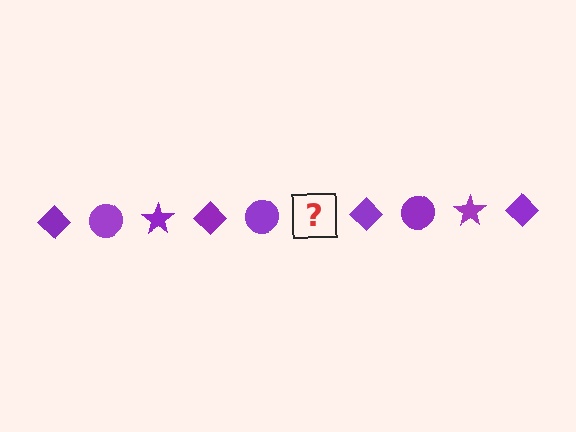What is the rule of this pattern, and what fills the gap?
The rule is that the pattern cycles through diamond, circle, star shapes in purple. The gap should be filled with a purple star.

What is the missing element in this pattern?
The missing element is a purple star.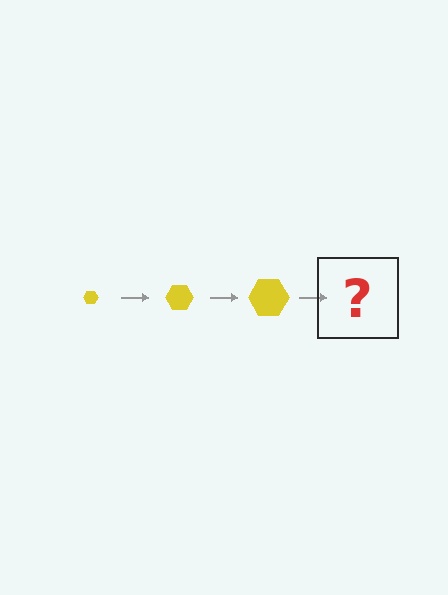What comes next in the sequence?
The next element should be a yellow hexagon, larger than the previous one.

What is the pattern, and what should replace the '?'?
The pattern is that the hexagon gets progressively larger each step. The '?' should be a yellow hexagon, larger than the previous one.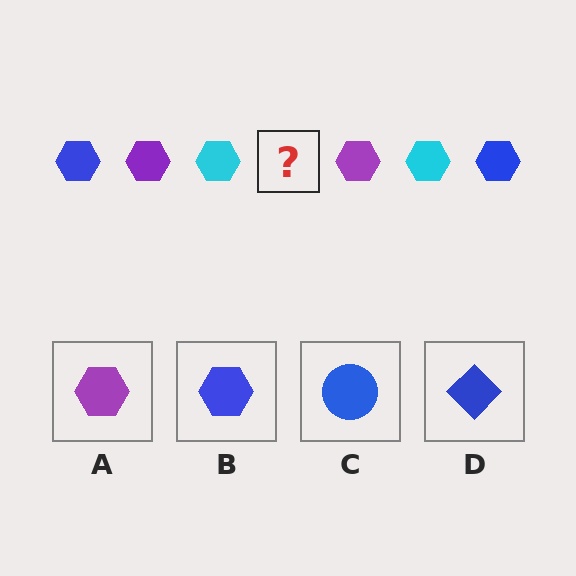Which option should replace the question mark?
Option B.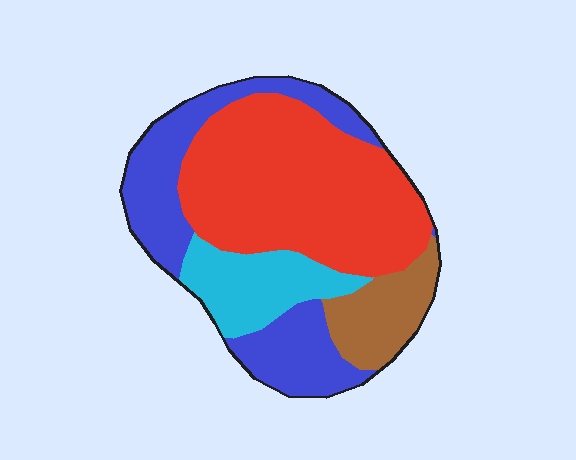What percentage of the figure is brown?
Brown takes up about one eighth (1/8) of the figure.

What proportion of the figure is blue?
Blue takes up about one quarter (1/4) of the figure.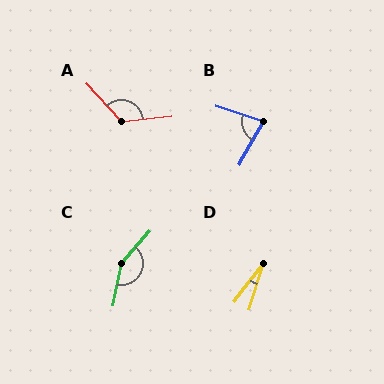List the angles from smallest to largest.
D (20°), B (78°), A (126°), C (151°).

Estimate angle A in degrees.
Approximately 126 degrees.